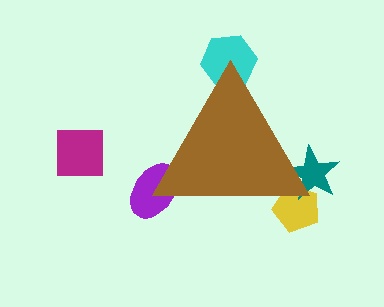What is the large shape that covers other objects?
A brown triangle.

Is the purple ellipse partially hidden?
Yes, the purple ellipse is partially hidden behind the brown triangle.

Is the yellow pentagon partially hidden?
Yes, the yellow pentagon is partially hidden behind the brown triangle.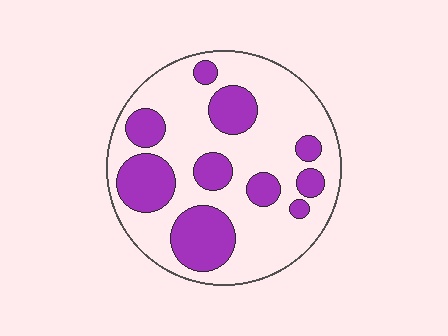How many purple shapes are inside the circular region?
10.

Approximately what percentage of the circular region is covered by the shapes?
Approximately 30%.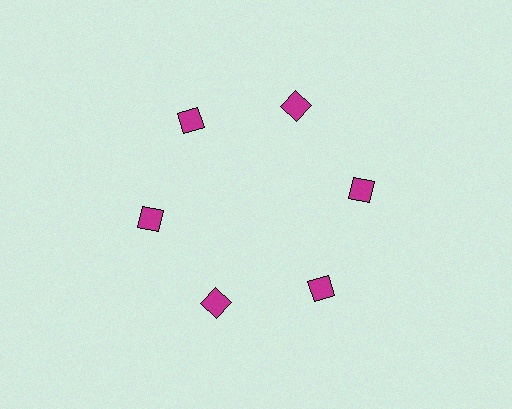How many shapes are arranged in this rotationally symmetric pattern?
There are 6 shapes, arranged in 6 groups of 1.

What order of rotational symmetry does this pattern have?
This pattern has 6-fold rotational symmetry.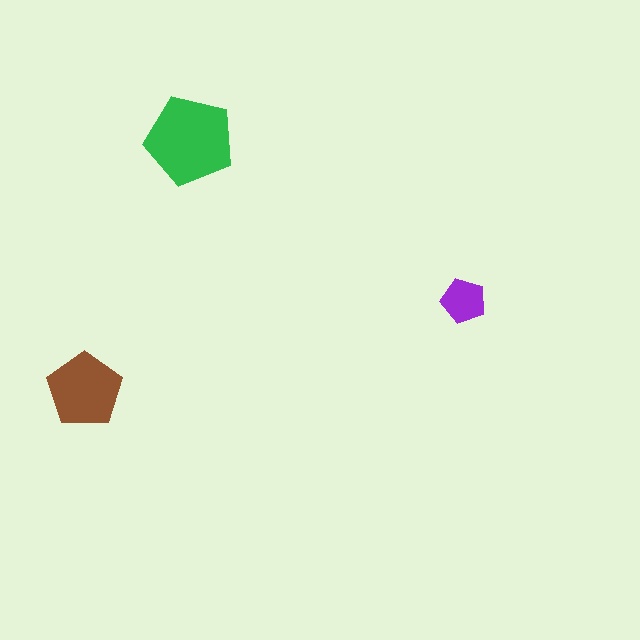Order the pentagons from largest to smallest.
the green one, the brown one, the purple one.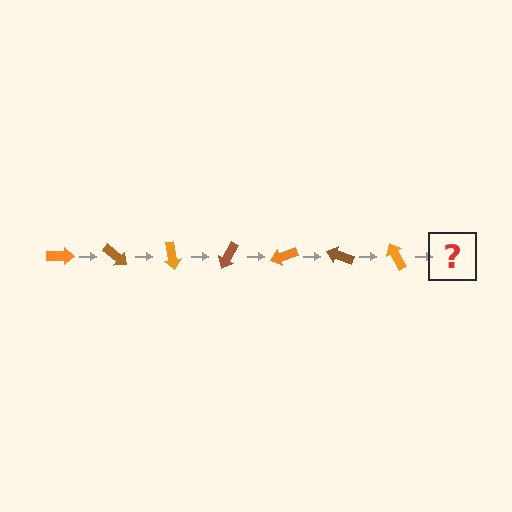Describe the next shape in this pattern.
It should be a brown arrow, rotated 280 degrees from the start.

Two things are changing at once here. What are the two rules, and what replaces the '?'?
The two rules are that it rotates 40 degrees each step and the color cycles through orange and brown. The '?' should be a brown arrow, rotated 280 degrees from the start.